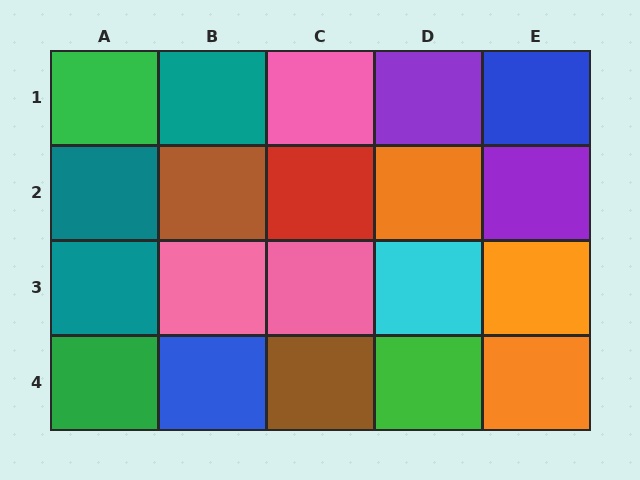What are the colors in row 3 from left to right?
Teal, pink, pink, cyan, orange.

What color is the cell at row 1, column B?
Teal.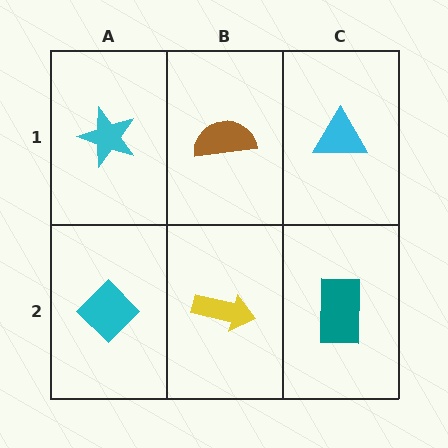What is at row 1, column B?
A brown semicircle.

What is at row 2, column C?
A teal rectangle.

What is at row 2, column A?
A cyan diamond.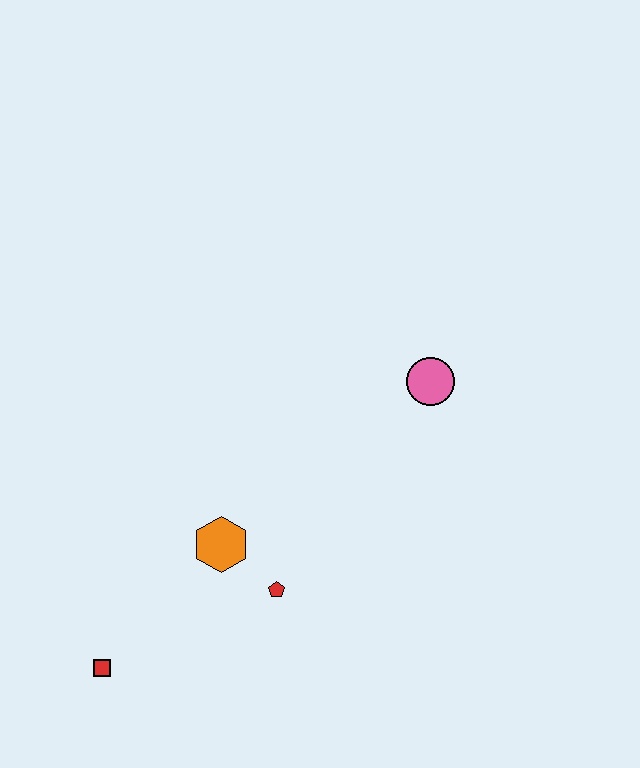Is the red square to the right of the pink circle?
No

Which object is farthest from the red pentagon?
The pink circle is farthest from the red pentagon.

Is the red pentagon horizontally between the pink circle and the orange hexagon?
Yes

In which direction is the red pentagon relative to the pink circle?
The red pentagon is below the pink circle.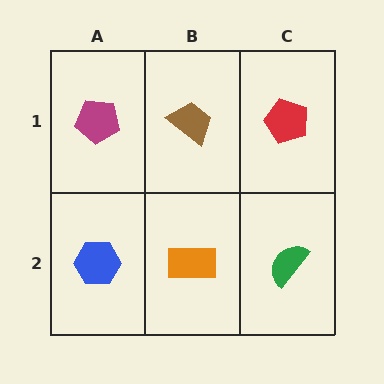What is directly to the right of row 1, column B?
A red pentagon.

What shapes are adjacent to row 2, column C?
A red pentagon (row 1, column C), an orange rectangle (row 2, column B).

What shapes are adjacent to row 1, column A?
A blue hexagon (row 2, column A), a brown trapezoid (row 1, column B).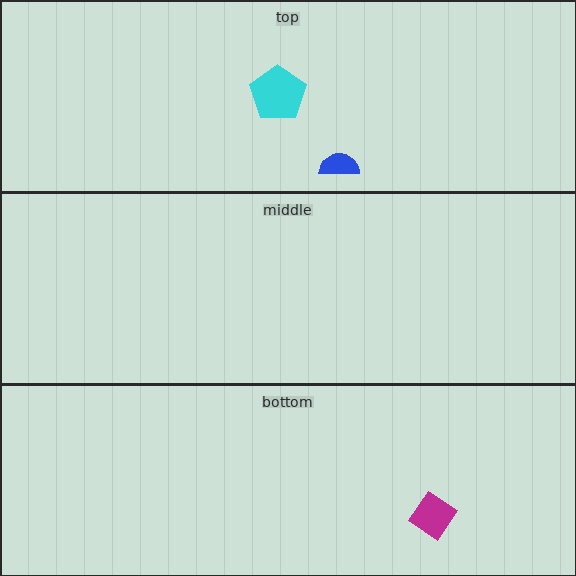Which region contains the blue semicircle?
The top region.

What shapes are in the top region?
The blue semicircle, the cyan pentagon.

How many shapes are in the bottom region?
1.